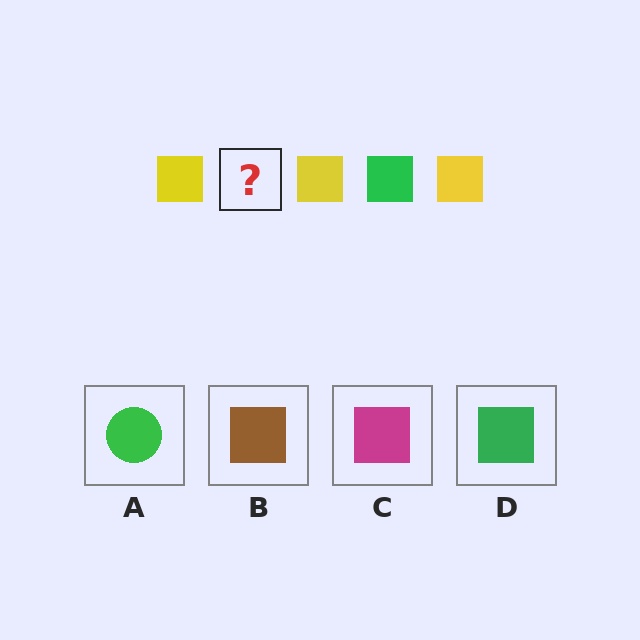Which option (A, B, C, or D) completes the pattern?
D.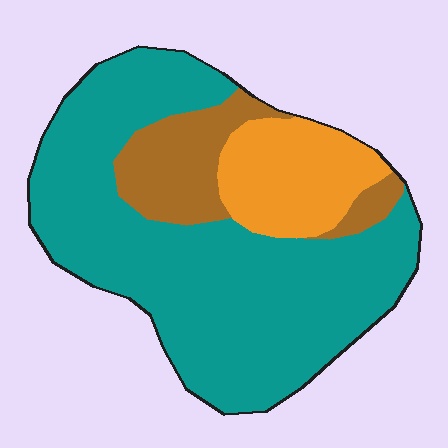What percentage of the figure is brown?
Brown covers about 15% of the figure.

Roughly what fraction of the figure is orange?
Orange covers roughly 15% of the figure.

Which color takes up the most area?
Teal, at roughly 70%.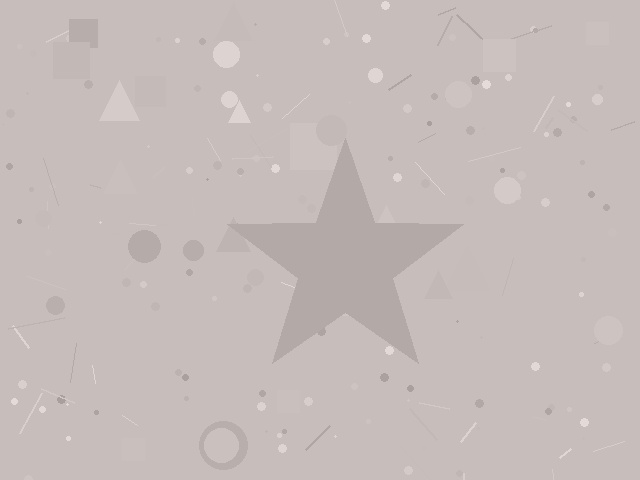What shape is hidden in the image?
A star is hidden in the image.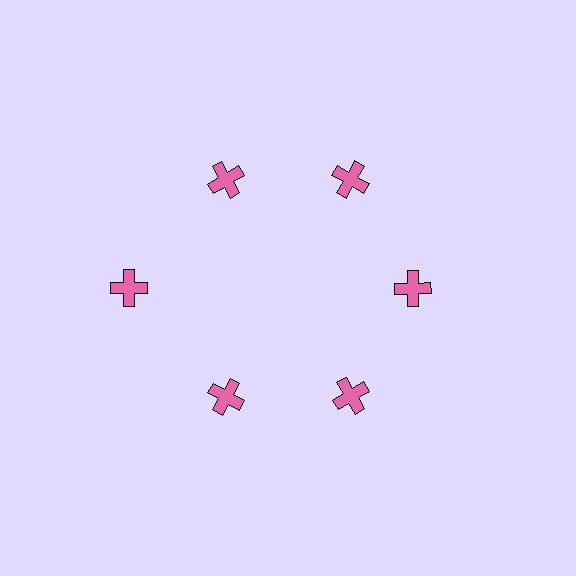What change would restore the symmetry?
The symmetry would be restored by moving it inward, back onto the ring so that all 6 crosses sit at equal angles and equal distance from the center.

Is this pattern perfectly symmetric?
No. The 6 pink crosses are arranged in a ring, but one element near the 9 o'clock position is pushed outward from the center, breaking the 6-fold rotational symmetry.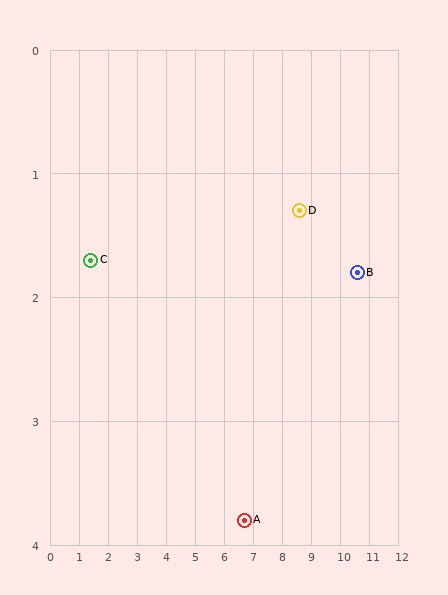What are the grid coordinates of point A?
Point A is at approximately (6.7, 3.8).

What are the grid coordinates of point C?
Point C is at approximately (1.4, 1.7).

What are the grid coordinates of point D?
Point D is at approximately (8.6, 1.3).